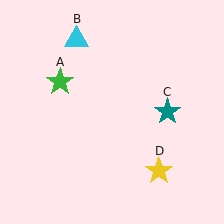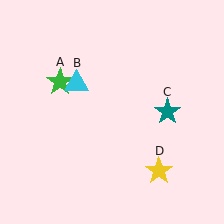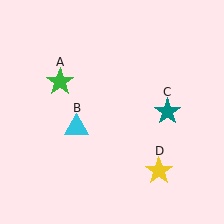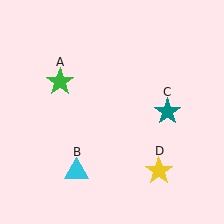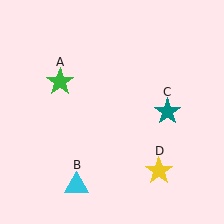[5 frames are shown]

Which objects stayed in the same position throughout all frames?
Green star (object A) and teal star (object C) and yellow star (object D) remained stationary.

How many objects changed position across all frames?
1 object changed position: cyan triangle (object B).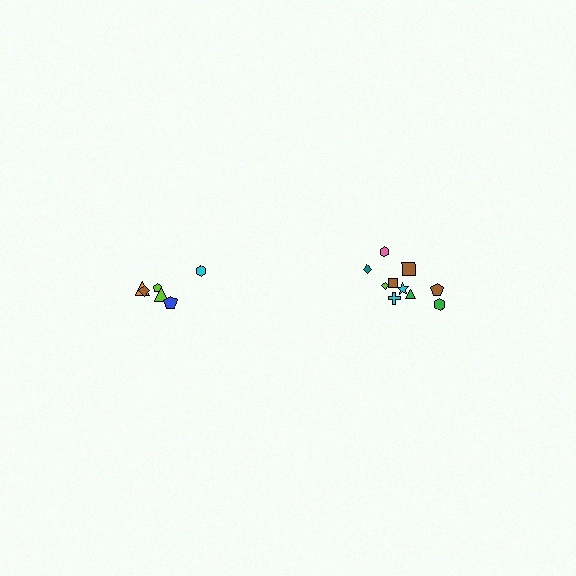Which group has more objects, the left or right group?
The right group.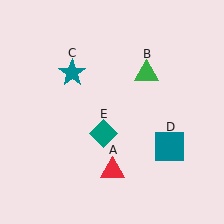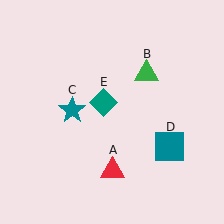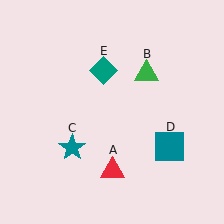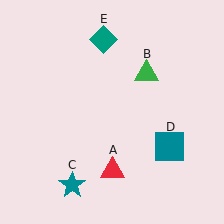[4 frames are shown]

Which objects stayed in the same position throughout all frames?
Red triangle (object A) and green triangle (object B) and teal square (object D) remained stationary.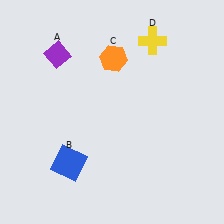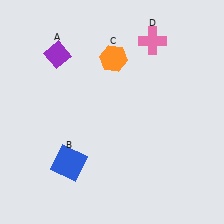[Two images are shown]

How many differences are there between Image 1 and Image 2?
There is 1 difference between the two images.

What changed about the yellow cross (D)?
In Image 1, D is yellow. In Image 2, it changed to pink.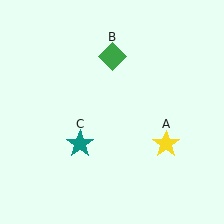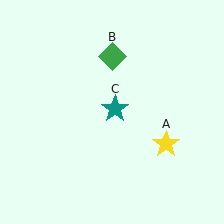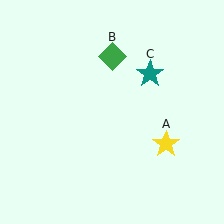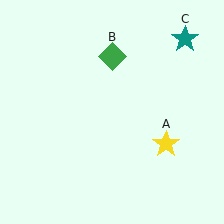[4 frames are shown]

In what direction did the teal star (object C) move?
The teal star (object C) moved up and to the right.